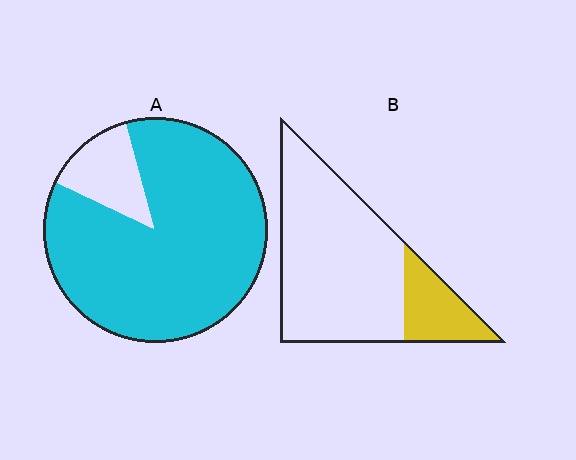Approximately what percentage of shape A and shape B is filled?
A is approximately 85% and B is approximately 20%.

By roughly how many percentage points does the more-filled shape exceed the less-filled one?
By roughly 65 percentage points (A over B).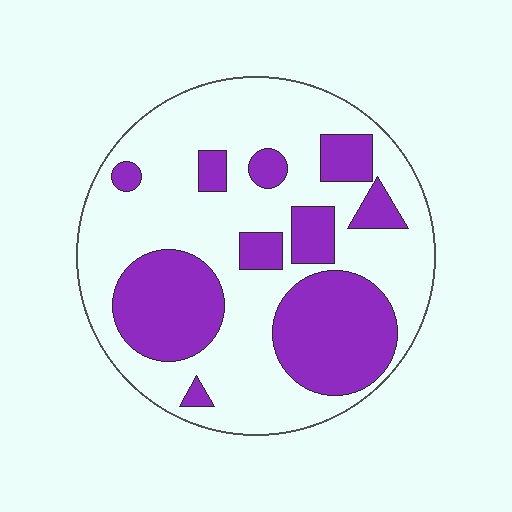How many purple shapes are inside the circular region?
10.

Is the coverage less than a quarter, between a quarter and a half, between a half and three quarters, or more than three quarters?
Between a quarter and a half.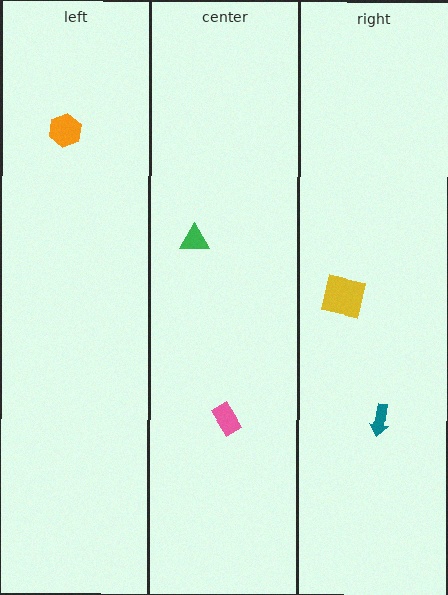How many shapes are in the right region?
2.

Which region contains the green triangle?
The center region.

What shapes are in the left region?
The orange hexagon.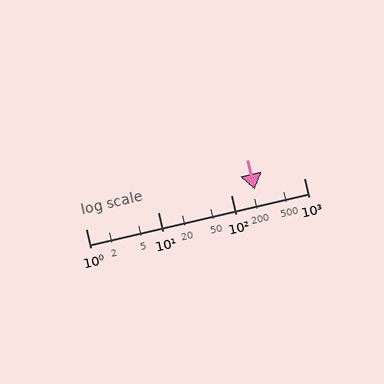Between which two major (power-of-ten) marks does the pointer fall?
The pointer is between 100 and 1000.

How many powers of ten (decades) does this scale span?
The scale spans 3 decades, from 1 to 1000.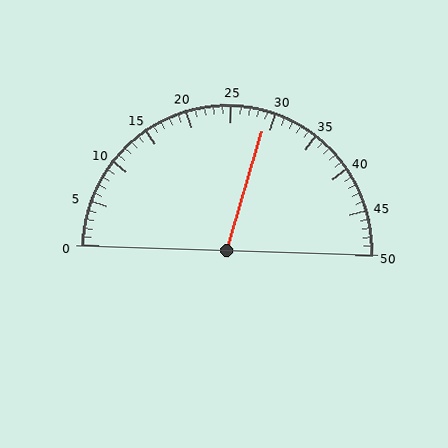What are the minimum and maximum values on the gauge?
The gauge ranges from 0 to 50.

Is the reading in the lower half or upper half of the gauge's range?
The reading is in the upper half of the range (0 to 50).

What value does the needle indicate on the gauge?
The needle indicates approximately 29.